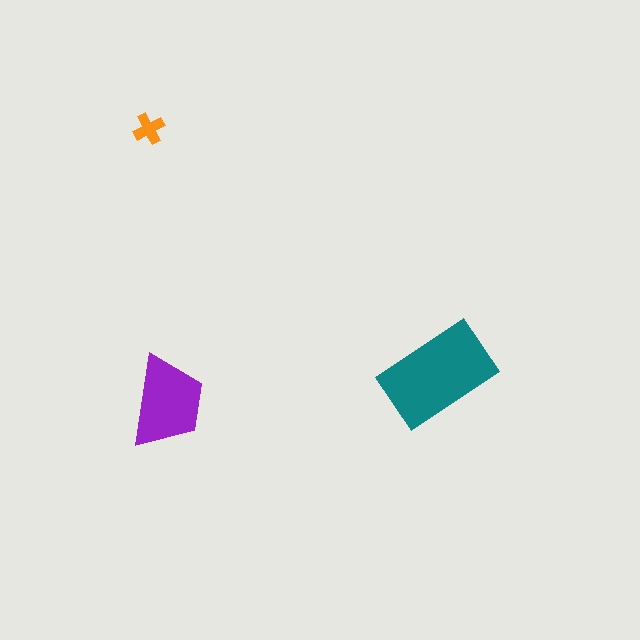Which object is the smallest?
The orange cross.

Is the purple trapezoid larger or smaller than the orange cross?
Larger.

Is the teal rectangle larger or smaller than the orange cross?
Larger.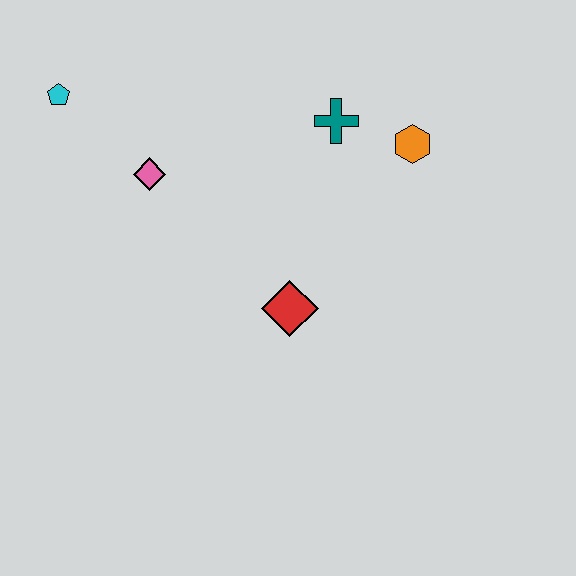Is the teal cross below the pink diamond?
No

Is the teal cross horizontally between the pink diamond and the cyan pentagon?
No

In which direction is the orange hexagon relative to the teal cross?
The orange hexagon is to the right of the teal cross.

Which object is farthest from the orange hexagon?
The cyan pentagon is farthest from the orange hexagon.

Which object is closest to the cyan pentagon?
The pink diamond is closest to the cyan pentagon.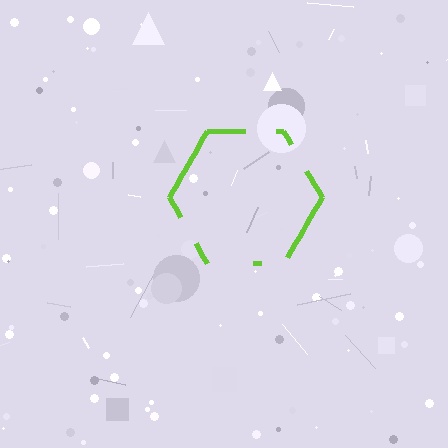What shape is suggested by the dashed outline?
The dashed outline suggests a hexagon.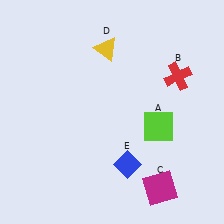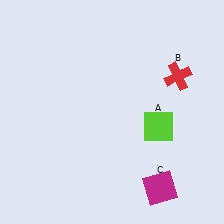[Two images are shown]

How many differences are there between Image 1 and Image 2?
There are 2 differences between the two images.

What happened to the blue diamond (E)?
The blue diamond (E) was removed in Image 2. It was in the bottom-right area of Image 1.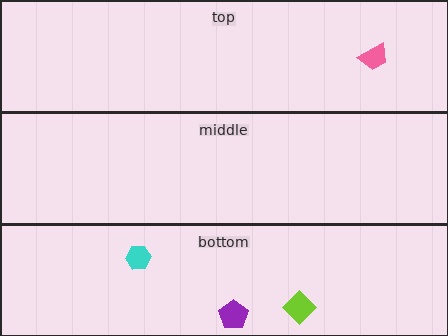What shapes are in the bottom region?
The lime diamond, the cyan hexagon, the purple pentagon.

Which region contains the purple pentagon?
The bottom region.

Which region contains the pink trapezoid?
The top region.